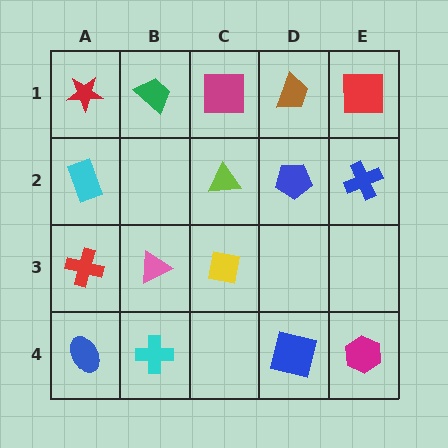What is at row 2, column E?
A blue cross.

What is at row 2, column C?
A lime triangle.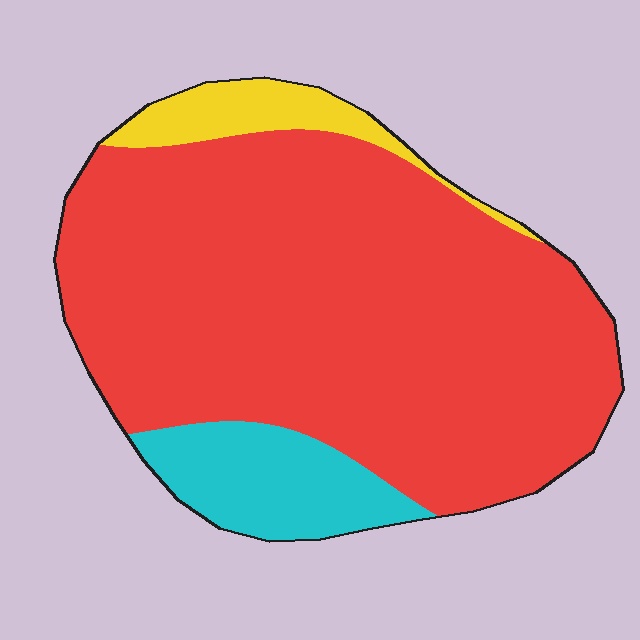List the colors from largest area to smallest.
From largest to smallest: red, cyan, yellow.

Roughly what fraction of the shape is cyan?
Cyan covers 12% of the shape.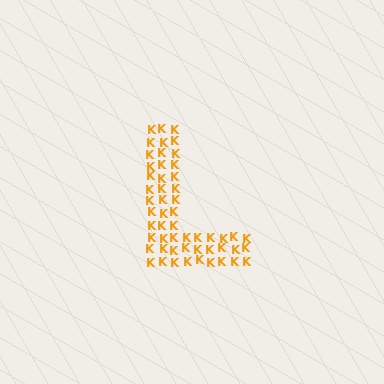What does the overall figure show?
The overall figure shows the letter L.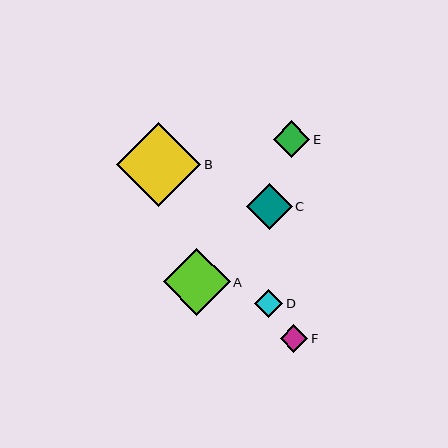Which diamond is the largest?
Diamond B is the largest with a size of approximately 85 pixels.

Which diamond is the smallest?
Diamond F is the smallest with a size of approximately 28 pixels.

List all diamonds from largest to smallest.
From largest to smallest: B, A, C, E, D, F.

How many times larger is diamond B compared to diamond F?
Diamond B is approximately 3.1 times the size of diamond F.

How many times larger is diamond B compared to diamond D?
Diamond B is approximately 3.0 times the size of diamond D.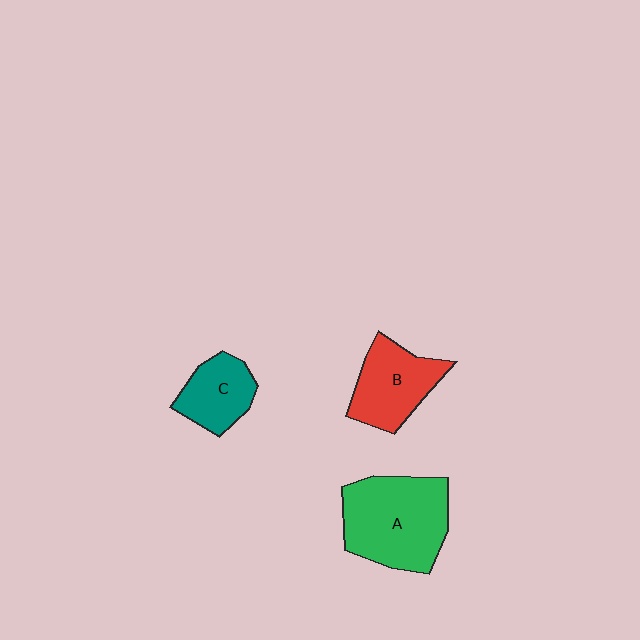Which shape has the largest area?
Shape A (green).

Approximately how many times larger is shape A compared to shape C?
Approximately 1.9 times.